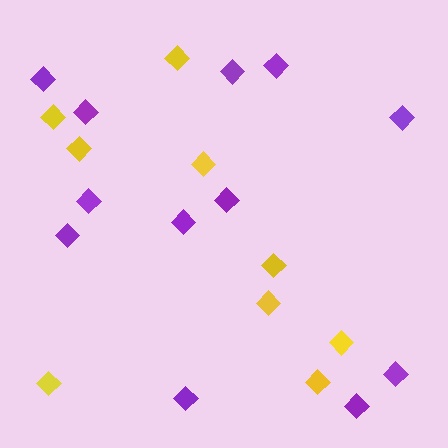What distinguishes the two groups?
There are 2 groups: one group of yellow diamonds (9) and one group of purple diamonds (12).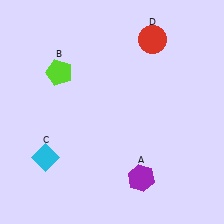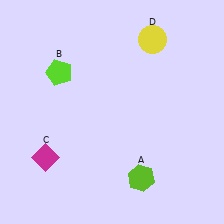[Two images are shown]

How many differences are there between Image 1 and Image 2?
There are 3 differences between the two images.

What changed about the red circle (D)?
In Image 1, D is red. In Image 2, it changed to yellow.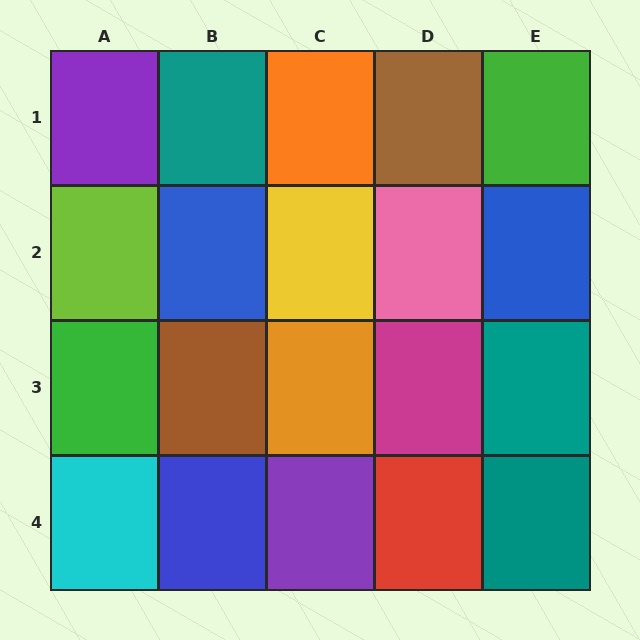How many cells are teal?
3 cells are teal.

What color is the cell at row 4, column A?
Cyan.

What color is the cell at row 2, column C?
Yellow.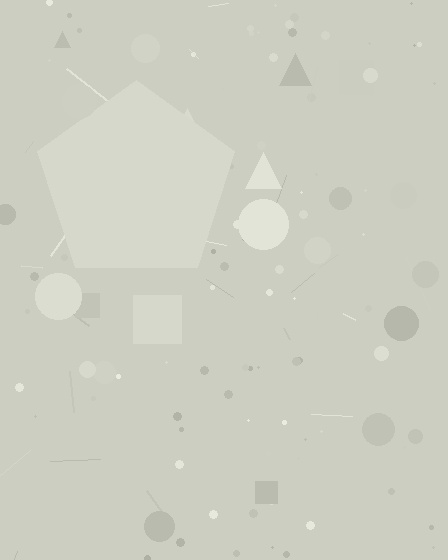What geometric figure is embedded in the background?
A pentagon is embedded in the background.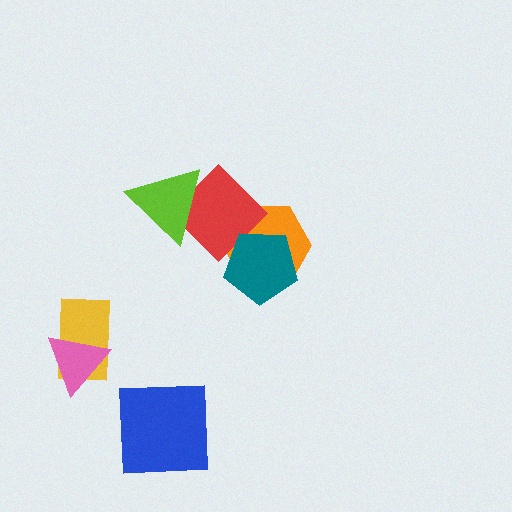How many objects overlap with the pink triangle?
1 object overlaps with the pink triangle.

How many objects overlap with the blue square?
0 objects overlap with the blue square.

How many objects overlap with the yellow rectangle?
1 object overlaps with the yellow rectangle.